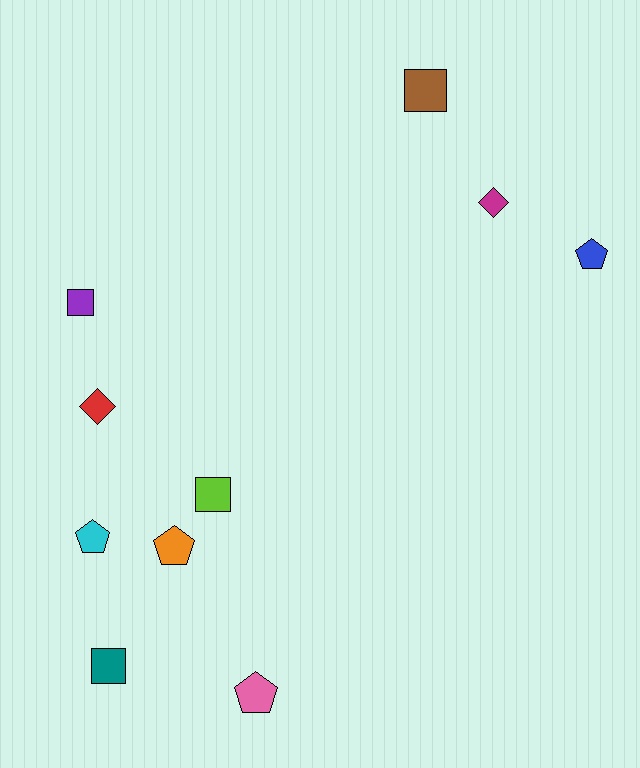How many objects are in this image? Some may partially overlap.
There are 10 objects.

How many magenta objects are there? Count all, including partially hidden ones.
There is 1 magenta object.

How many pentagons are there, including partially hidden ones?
There are 4 pentagons.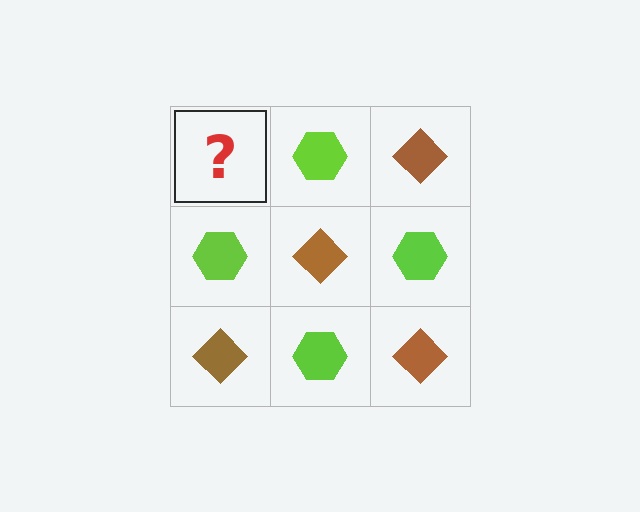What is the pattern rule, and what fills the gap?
The rule is that it alternates brown diamond and lime hexagon in a checkerboard pattern. The gap should be filled with a brown diamond.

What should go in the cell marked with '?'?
The missing cell should contain a brown diamond.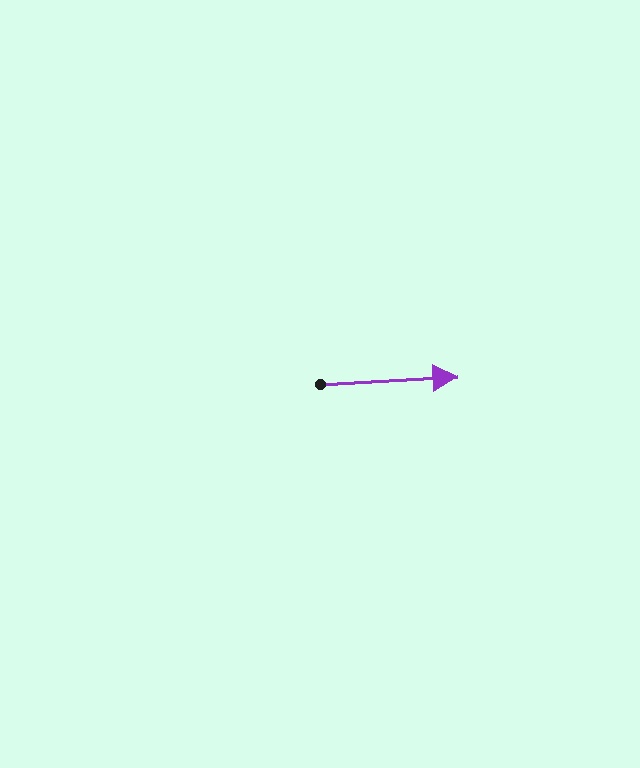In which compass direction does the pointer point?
East.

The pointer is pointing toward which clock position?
Roughly 3 o'clock.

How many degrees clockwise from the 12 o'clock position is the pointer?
Approximately 87 degrees.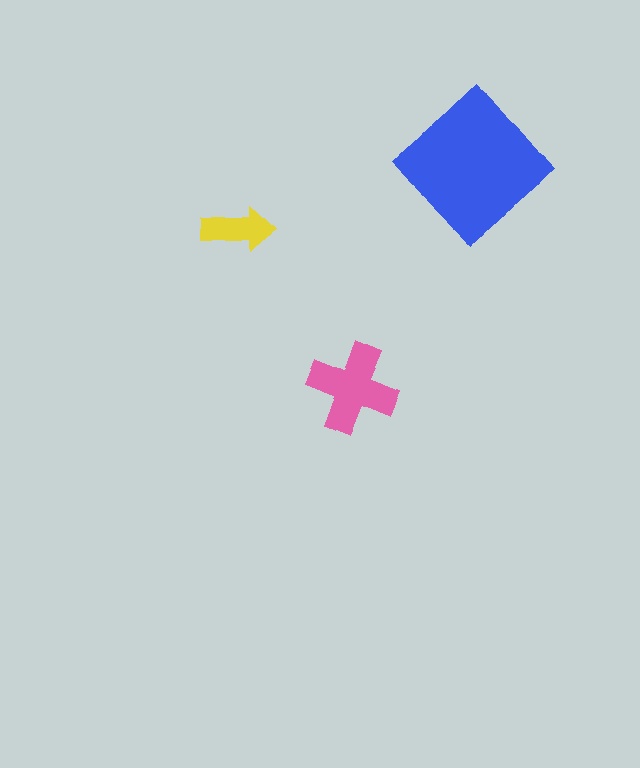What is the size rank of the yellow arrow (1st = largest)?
3rd.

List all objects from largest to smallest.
The blue diamond, the pink cross, the yellow arrow.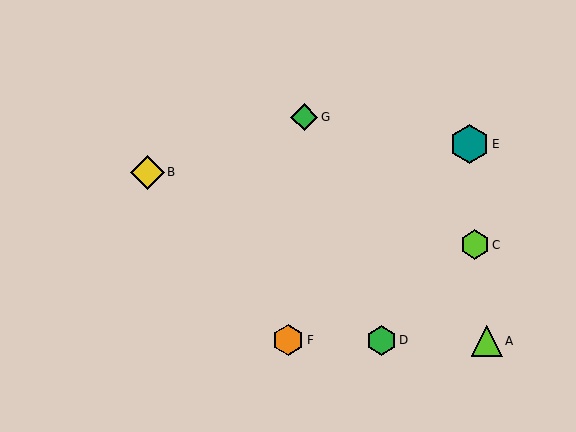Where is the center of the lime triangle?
The center of the lime triangle is at (487, 341).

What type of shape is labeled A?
Shape A is a lime triangle.